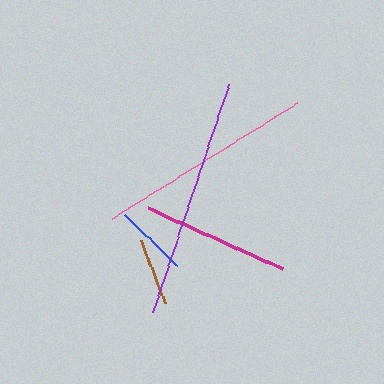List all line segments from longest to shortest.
From longest to shortest: purple, pink, magenta, blue, brown.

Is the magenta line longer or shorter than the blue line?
The magenta line is longer than the blue line.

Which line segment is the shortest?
The brown line is the shortest at approximately 68 pixels.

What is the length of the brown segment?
The brown segment is approximately 68 pixels long.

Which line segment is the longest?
The purple line is the longest at approximately 241 pixels.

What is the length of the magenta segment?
The magenta segment is approximately 147 pixels long.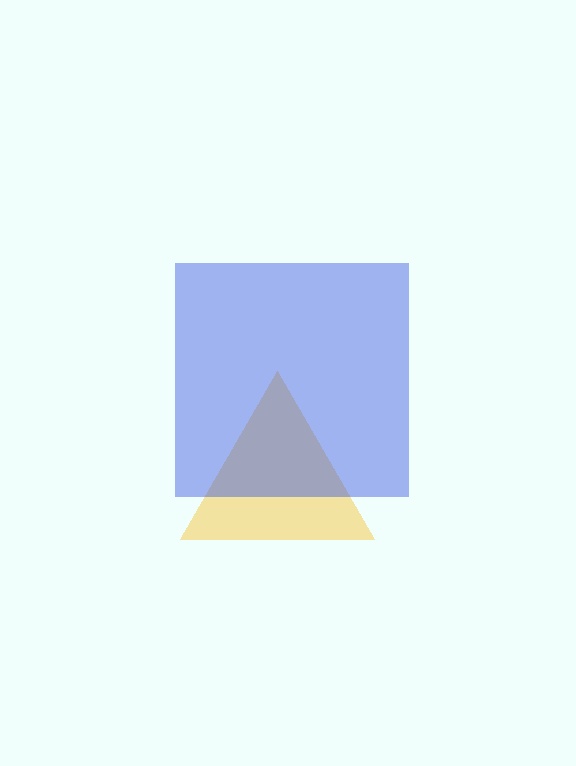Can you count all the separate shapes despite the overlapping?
Yes, there are 2 separate shapes.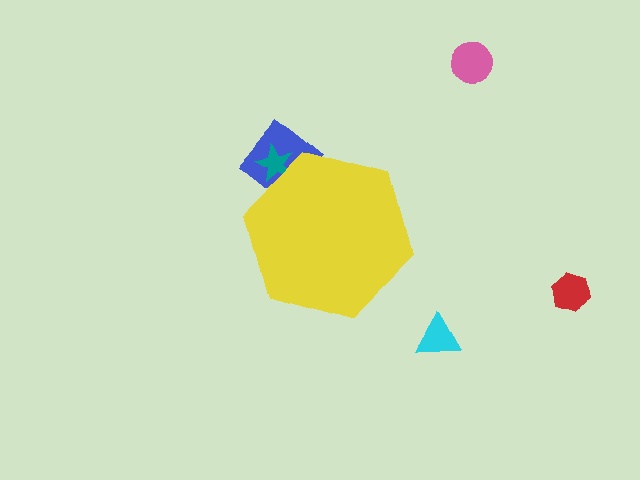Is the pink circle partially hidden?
No, the pink circle is fully visible.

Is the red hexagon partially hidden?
No, the red hexagon is fully visible.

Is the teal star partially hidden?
Yes, the teal star is partially hidden behind the yellow hexagon.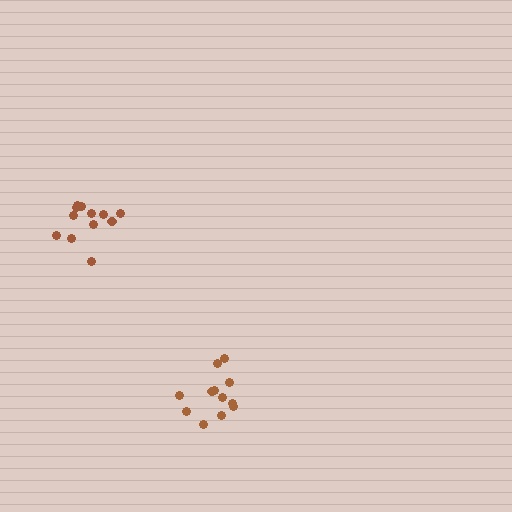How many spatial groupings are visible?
There are 2 spatial groupings.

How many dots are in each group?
Group 1: 12 dots, Group 2: 12 dots (24 total).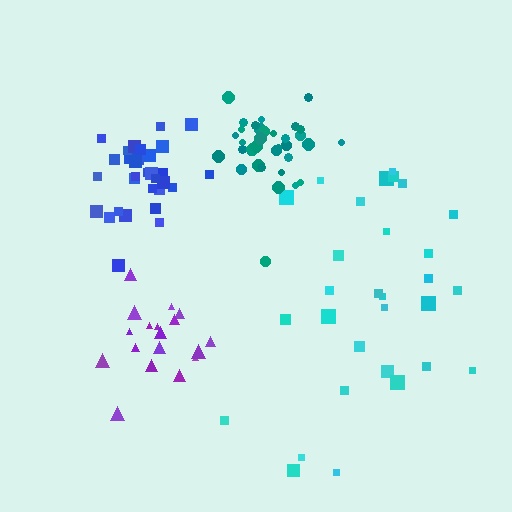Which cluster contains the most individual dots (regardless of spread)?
Teal (35).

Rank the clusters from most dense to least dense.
teal, blue, purple, cyan.